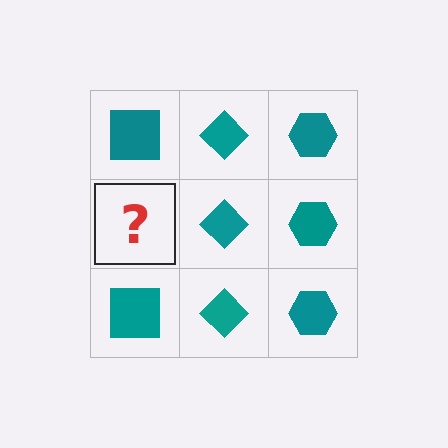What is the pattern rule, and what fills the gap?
The rule is that each column has a consistent shape. The gap should be filled with a teal square.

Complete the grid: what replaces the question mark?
The question mark should be replaced with a teal square.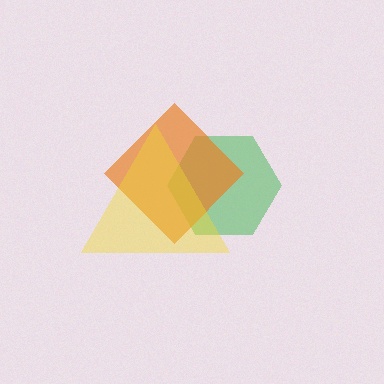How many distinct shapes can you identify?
There are 3 distinct shapes: a green hexagon, an orange diamond, a yellow triangle.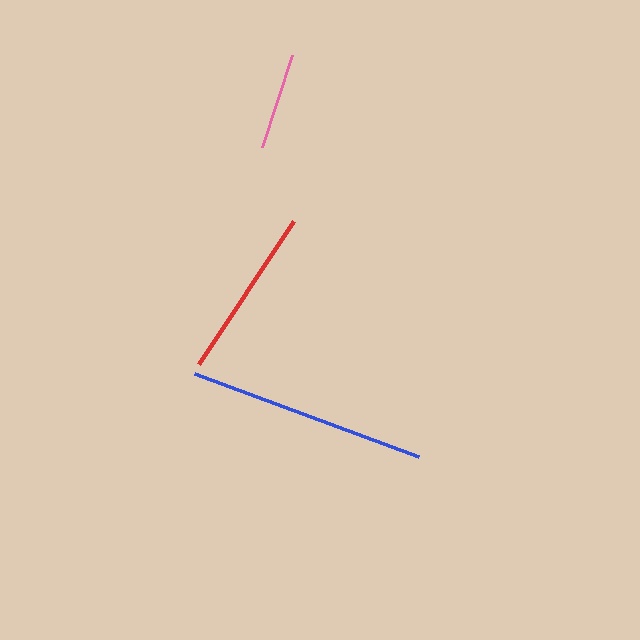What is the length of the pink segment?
The pink segment is approximately 97 pixels long.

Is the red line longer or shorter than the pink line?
The red line is longer than the pink line.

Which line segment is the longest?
The blue line is the longest at approximately 239 pixels.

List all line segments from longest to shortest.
From longest to shortest: blue, red, pink.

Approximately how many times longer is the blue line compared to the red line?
The blue line is approximately 1.4 times the length of the red line.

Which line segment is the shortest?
The pink line is the shortest at approximately 97 pixels.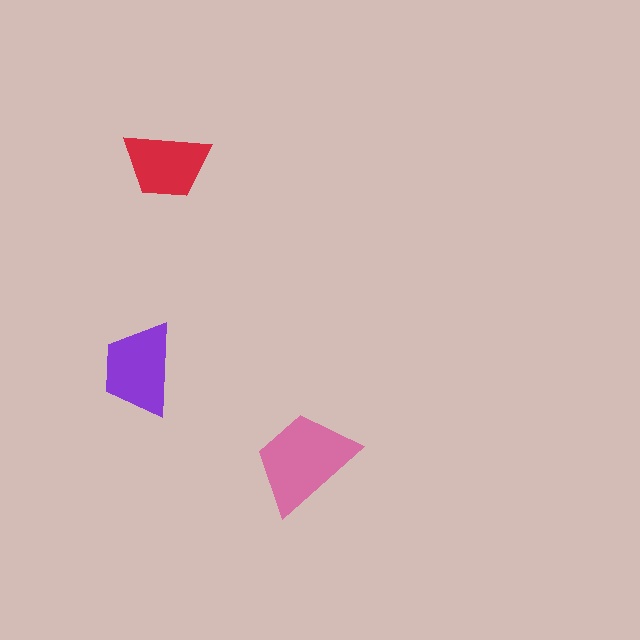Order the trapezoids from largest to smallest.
the pink one, the purple one, the red one.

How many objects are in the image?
There are 3 objects in the image.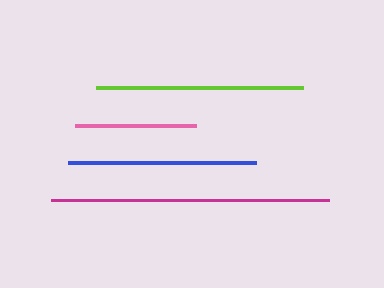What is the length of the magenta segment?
The magenta segment is approximately 277 pixels long.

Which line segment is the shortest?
The pink line is the shortest at approximately 121 pixels.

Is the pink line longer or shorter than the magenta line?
The magenta line is longer than the pink line.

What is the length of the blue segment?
The blue segment is approximately 188 pixels long.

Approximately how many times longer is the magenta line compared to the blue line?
The magenta line is approximately 1.5 times the length of the blue line.